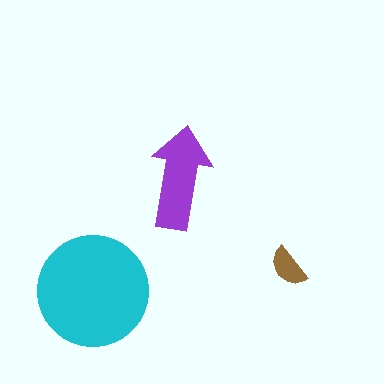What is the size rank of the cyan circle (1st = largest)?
1st.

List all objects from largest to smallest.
The cyan circle, the purple arrow, the brown semicircle.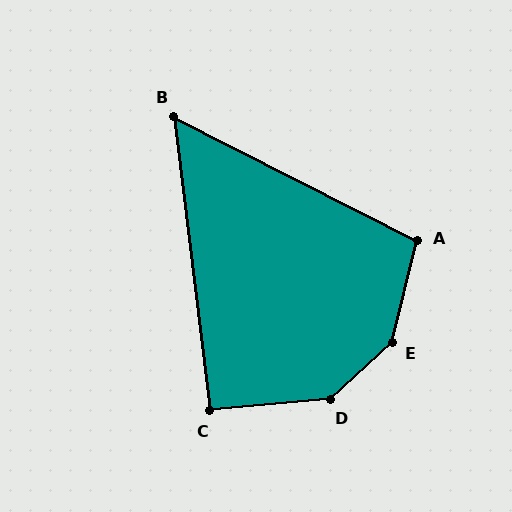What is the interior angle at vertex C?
Approximately 92 degrees (approximately right).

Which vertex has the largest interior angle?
E, at approximately 146 degrees.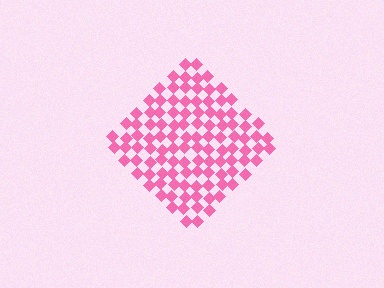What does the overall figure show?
The overall figure shows a diamond.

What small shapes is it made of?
It is made of small diamonds.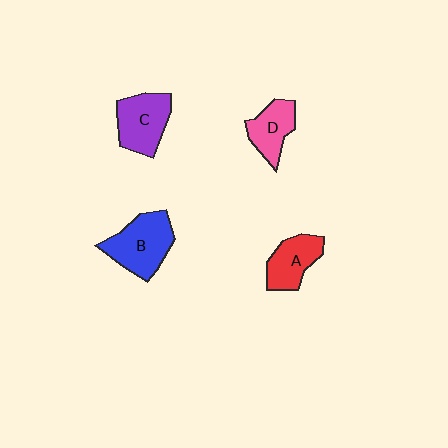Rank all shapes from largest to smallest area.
From largest to smallest: B (blue), C (purple), A (red), D (pink).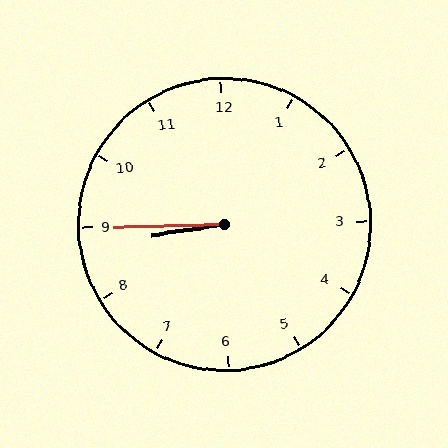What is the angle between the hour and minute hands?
Approximately 8 degrees.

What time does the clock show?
8:45.